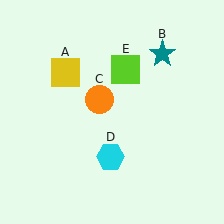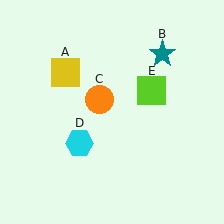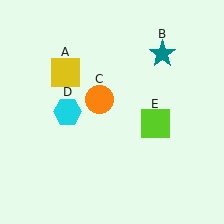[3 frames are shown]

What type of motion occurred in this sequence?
The cyan hexagon (object D), lime square (object E) rotated clockwise around the center of the scene.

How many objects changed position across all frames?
2 objects changed position: cyan hexagon (object D), lime square (object E).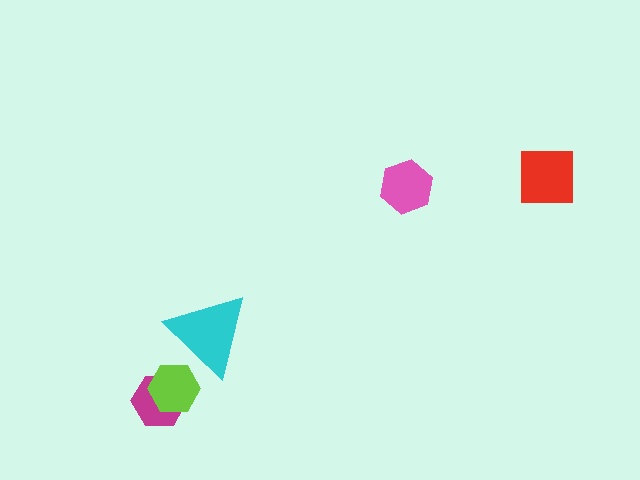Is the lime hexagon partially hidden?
No, no other shape covers it.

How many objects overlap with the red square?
0 objects overlap with the red square.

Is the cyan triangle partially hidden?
Yes, it is partially covered by another shape.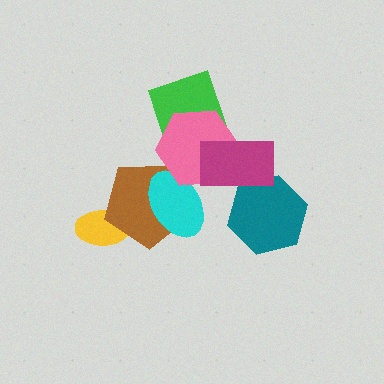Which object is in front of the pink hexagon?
The magenta rectangle is in front of the pink hexagon.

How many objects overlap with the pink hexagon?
4 objects overlap with the pink hexagon.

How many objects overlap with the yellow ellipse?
1 object overlaps with the yellow ellipse.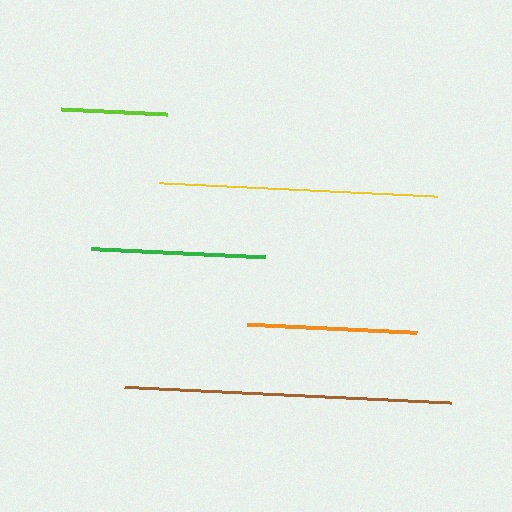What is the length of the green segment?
The green segment is approximately 174 pixels long.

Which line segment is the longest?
The brown line is the longest at approximately 327 pixels.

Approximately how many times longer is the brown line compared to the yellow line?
The brown line is approximately 1.2 times the length of the yellow line.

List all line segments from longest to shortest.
From longest to shortest: brown, yellow, green, orange, lime.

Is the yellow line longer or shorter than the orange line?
The yellow line is longer than the orange line.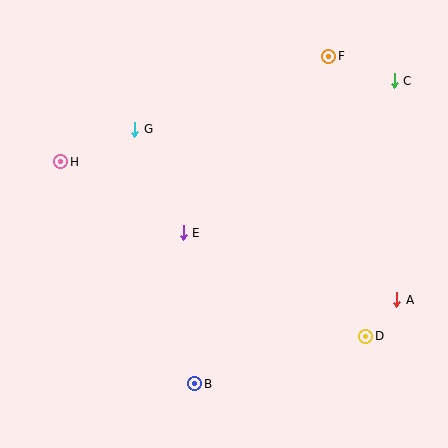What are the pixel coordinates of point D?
Point D is at (366, 336).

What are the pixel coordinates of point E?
Point E is at (183, 233).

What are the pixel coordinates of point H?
Point H is at (61, 162).